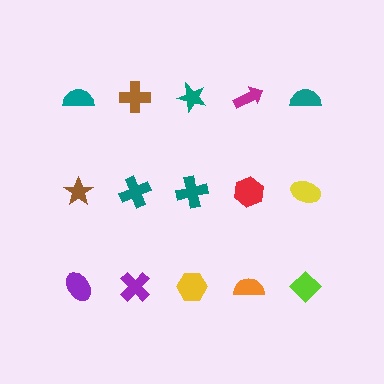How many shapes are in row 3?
5 shapes.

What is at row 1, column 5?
A teal semicircle.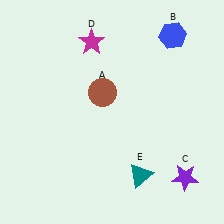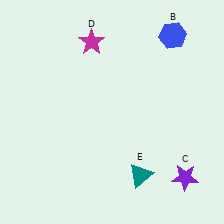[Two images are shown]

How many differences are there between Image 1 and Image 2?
There is 1 difference between the two images.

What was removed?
The brown circle (A) was removed in Image 2.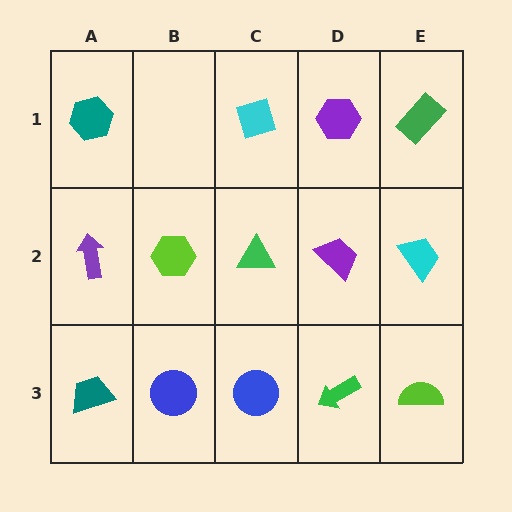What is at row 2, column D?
A purple trapezoid.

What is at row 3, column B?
A blue circle.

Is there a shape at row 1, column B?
No, that cell is empty.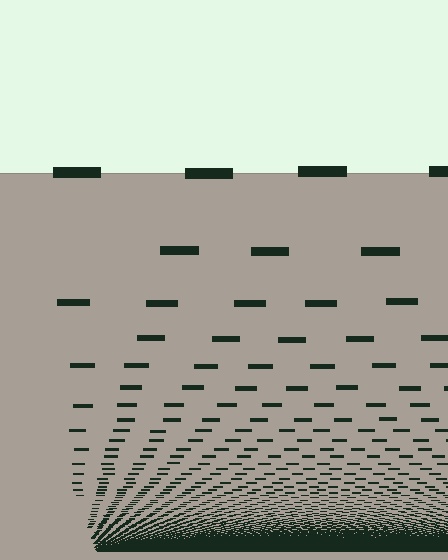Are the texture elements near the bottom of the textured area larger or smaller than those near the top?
Smaller. The gradient is inverted — elements near the bottom are smaller and denser.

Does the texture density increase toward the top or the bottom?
Density increases toward the bottom.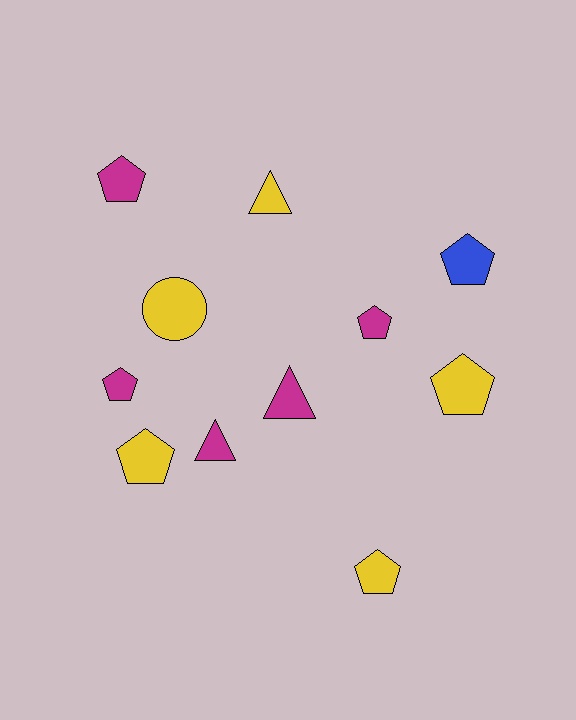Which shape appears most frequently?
Pentagon, with 7 objects.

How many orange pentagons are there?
There are no orange pentagons.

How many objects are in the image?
There are 11 objects.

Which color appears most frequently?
Magenta, with 5 objects.